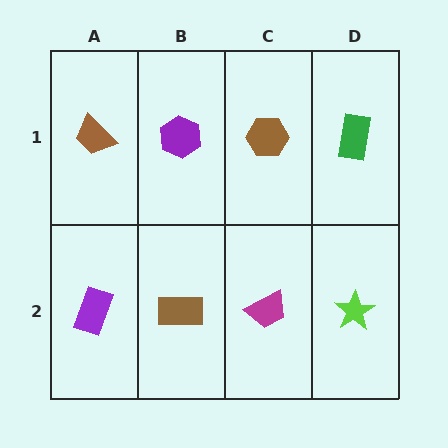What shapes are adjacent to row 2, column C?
A brown hexagon (row 1, column C), a brown rectangle (row 2, column B), a lime star (row 2, column D).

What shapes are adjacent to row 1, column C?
A magenta trapezoid (row 2, column C), a purple hexagon (row 1, column B), a green rectangle (row 1, column D).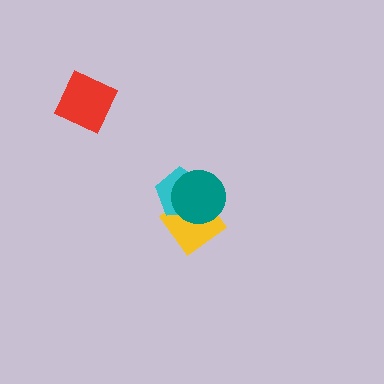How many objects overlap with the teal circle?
2 objects overlap with the teal circle.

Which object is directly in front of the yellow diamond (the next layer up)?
The cyan pentagon is directly in front of the yellow diamond.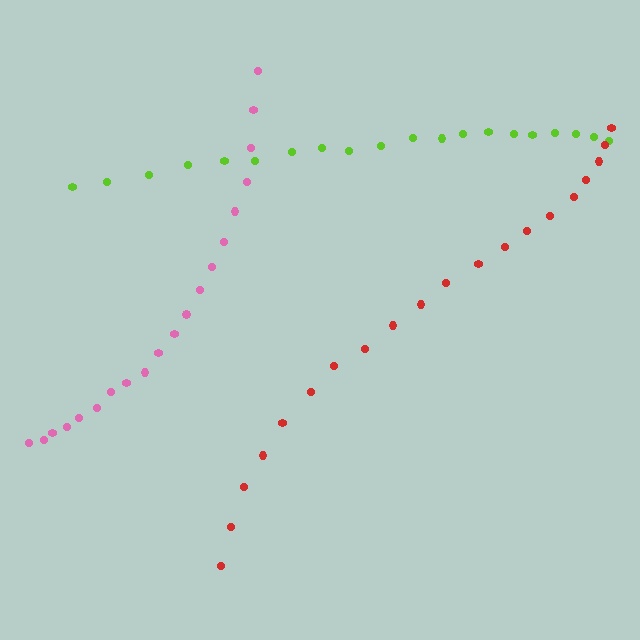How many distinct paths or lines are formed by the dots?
There are 3 distinct paths.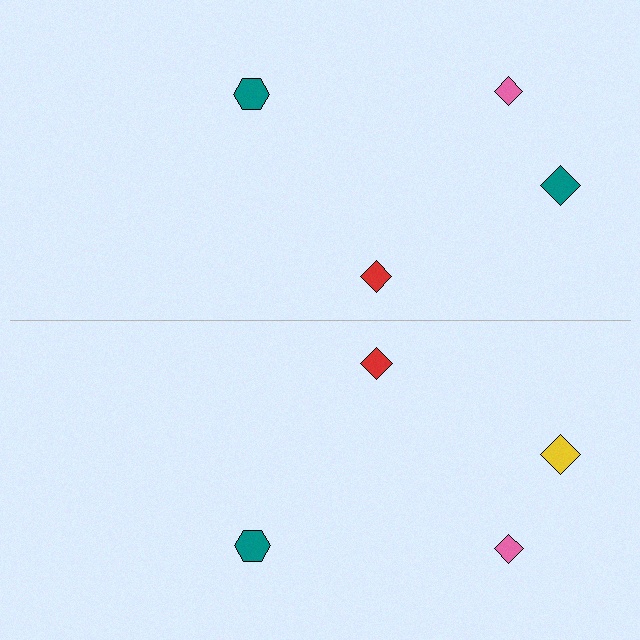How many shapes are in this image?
There are 8 shapes in this image.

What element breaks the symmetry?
The yellow diamond on the bottom side breaks the symmetry — its mirror counterpart is teal.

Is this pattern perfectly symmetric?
No, the pattern is not perfectly symmetric. The yellow diamond on the bottom side breaks the symmetry — its mirror counterpart is teal.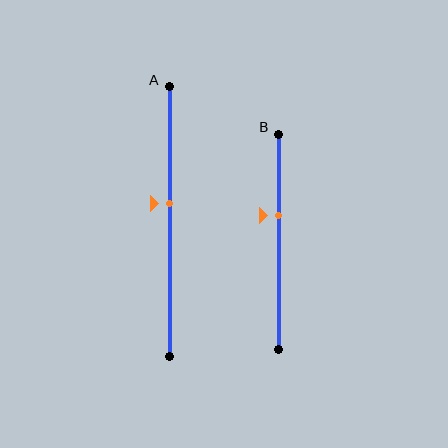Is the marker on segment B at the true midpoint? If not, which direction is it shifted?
No, the marker on segment B is shifted upward by about 12% of the segment length.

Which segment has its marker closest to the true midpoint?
Segment A has its marker closest to the true midpoint.